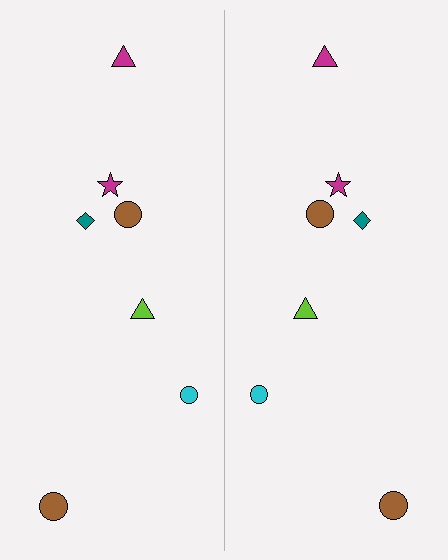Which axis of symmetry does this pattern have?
The pattern has a vertical axis of symmetry running through the center of the image.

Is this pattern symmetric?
Yes, this pattern has bilateral (reflection) symmetry.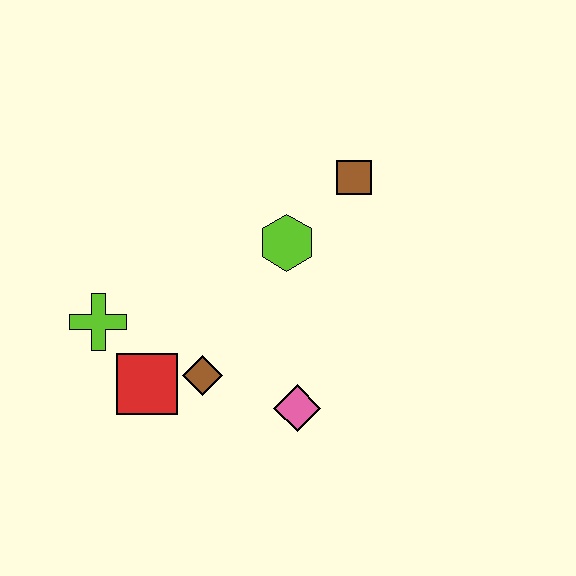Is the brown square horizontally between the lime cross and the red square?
No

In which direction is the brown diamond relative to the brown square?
The brown diamond is below the brown square.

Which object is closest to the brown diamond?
The red square is closest to the brown diamond.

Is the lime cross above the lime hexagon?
No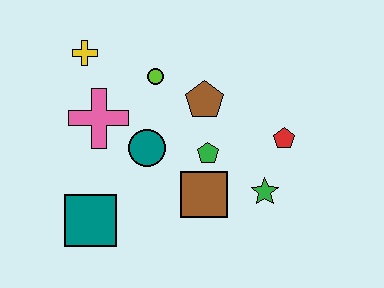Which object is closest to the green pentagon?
The brown square is closest to the green pentagon.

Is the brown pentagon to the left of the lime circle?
No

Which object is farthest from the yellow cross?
The green star is farthest from the yellow cross.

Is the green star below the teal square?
No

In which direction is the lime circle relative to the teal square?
The lime circle is above the teal square.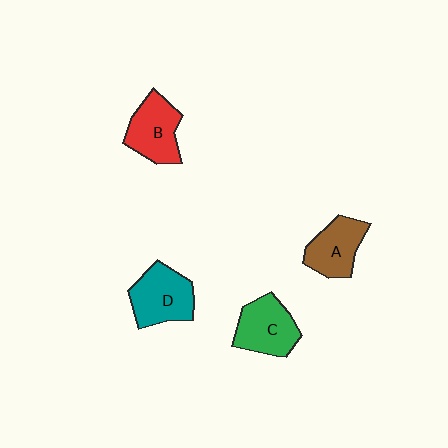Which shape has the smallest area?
Shape A (brown).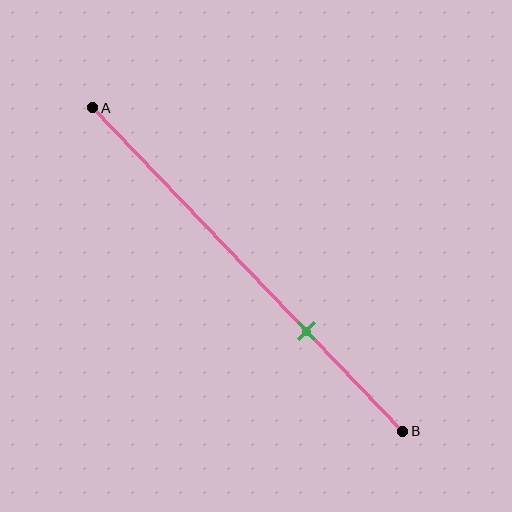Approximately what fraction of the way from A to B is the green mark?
The green mark is approximately 70% of the way from A to B.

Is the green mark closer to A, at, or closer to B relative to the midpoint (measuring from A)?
The green mark is closer to point B than the midpoint of segment AB.